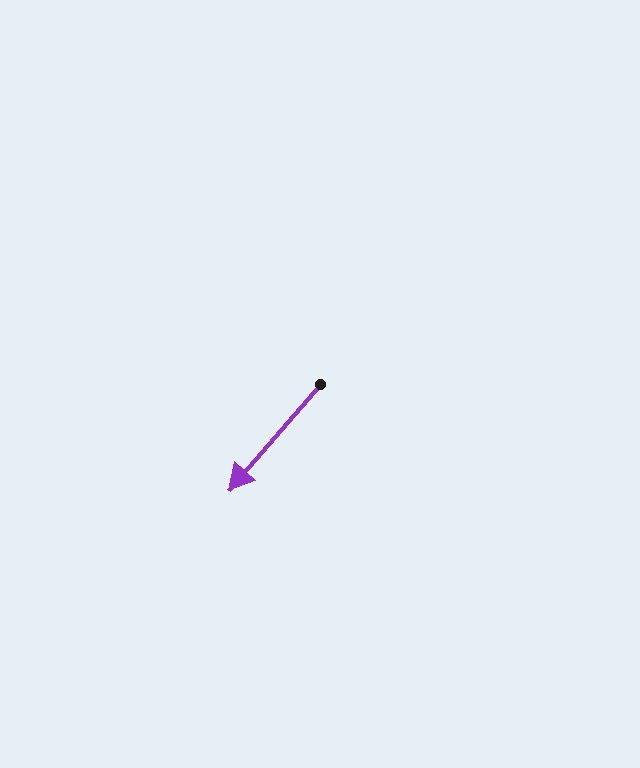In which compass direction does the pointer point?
Southwest.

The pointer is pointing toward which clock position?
Roughly 7 o'clock.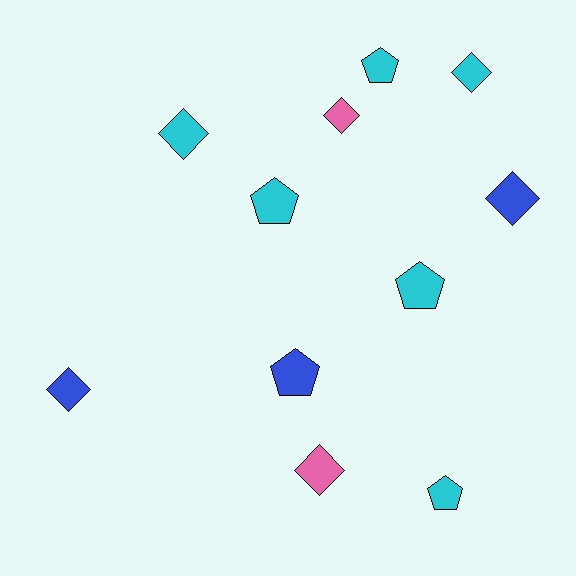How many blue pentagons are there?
There is 1 blue pentagon.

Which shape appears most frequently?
Diamond, with 6 objects.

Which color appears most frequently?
Cyan, with 6 objects.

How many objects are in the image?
There are 11 objects.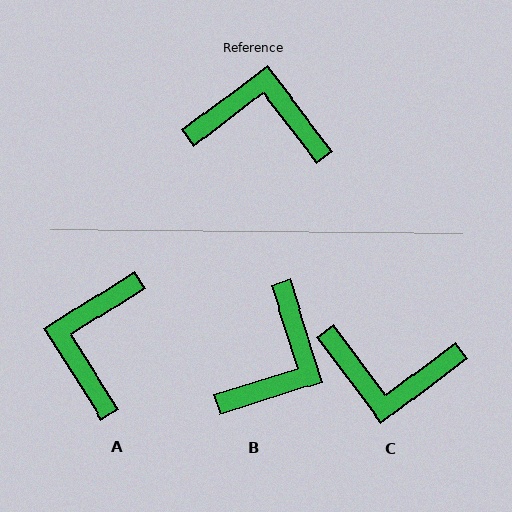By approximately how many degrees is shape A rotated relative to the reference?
Approximately 85 degrees counter-clockwise.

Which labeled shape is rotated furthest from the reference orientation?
C, about 179 degrees away.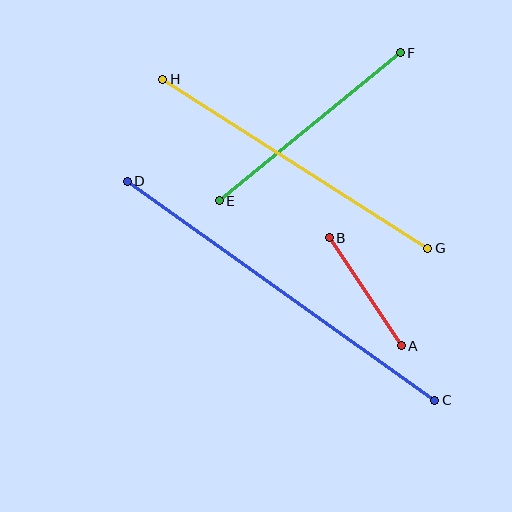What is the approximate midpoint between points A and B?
The midpoint is at approximately (365, 292) pixels.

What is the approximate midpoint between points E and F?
The midpoint is at approximately (310, 127) pixels.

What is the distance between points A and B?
The distance is approximately 130 pixels.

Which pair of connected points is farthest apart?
Points C and D are farthest apart.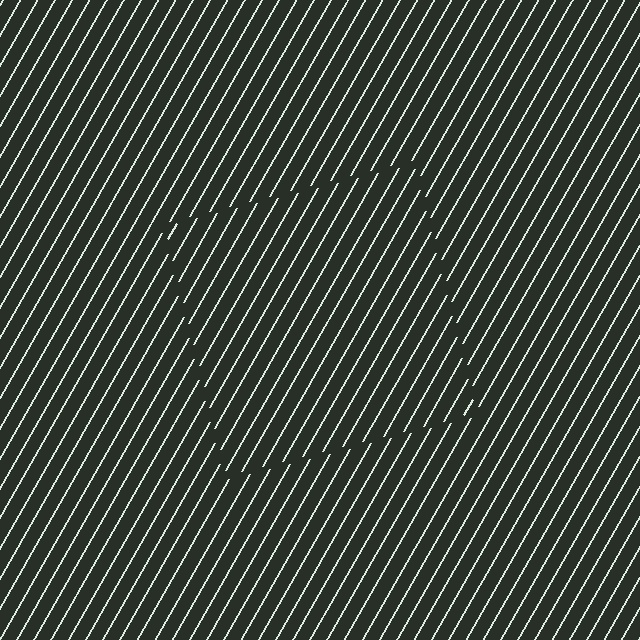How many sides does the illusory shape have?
4 sides — the line-ends trace a square.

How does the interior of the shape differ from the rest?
The interior of the shape contains the same grating, shifted by half a period — the contour is defined by the phase discontinuity where line-ends from the inner and outer gratings abut.